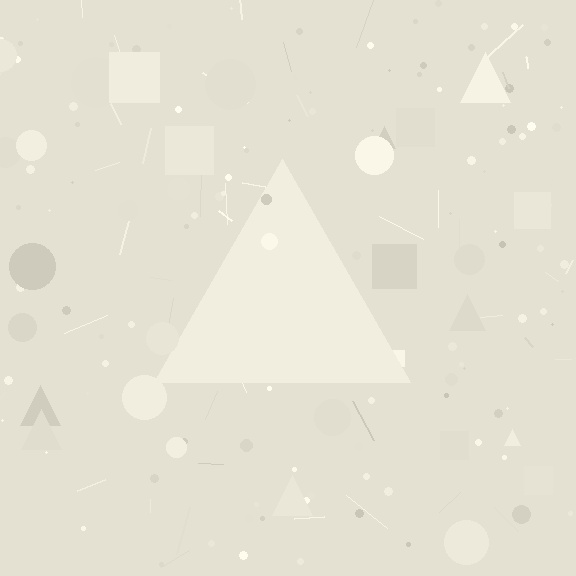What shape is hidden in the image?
A triangle is hidden in the image.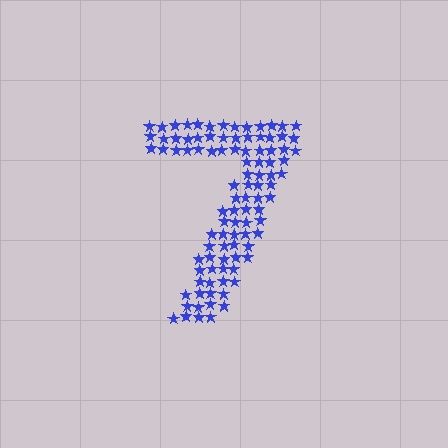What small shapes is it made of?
It is made of small stars.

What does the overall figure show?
The overall figure shows the digit 7.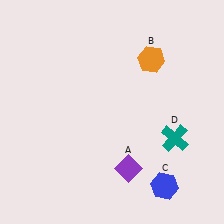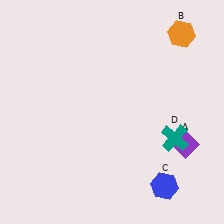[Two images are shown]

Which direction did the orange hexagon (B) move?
The orange hexagon (B) moved right.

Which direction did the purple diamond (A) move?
The purple diamond (A) moved right.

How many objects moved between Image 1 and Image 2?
2 objects moved between the two images.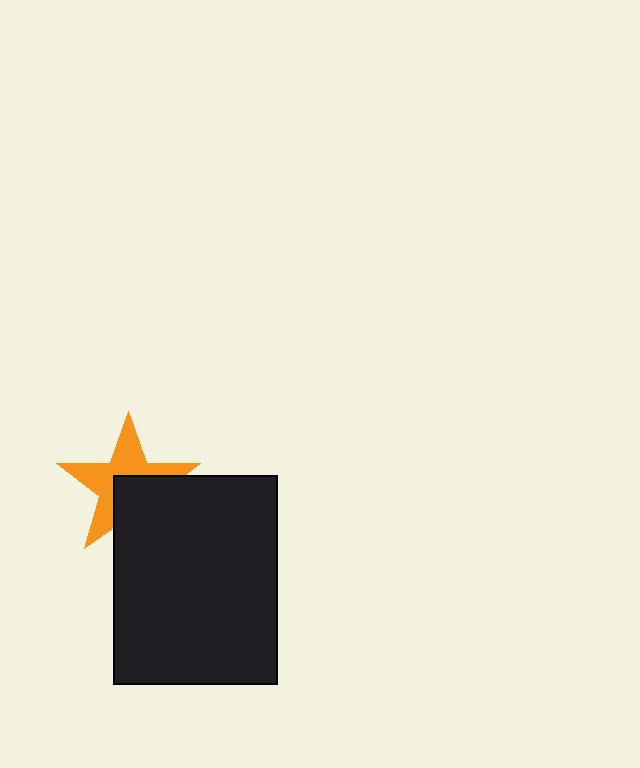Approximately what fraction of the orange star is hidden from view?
Roughly 42% of the orange star is hidden behind the black rectangle.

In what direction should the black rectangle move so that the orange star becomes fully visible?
The black rectangle should move toward the lower-right. That is the shortest direction to clear the overlap and leave the orange star fully visible.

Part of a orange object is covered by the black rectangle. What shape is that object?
It is a star.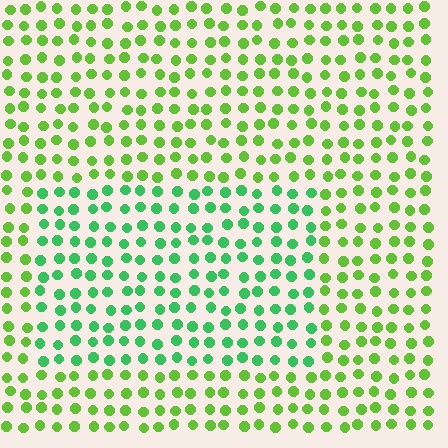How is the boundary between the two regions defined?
The boundary is defined purely by a slight shift in hue (about 36 degrees). Spacing, size, and orientation are identical on both sides.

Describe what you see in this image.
The image is filled with small lime elements in a uniform arrangement. A rectangle-shaped region is visible where the elements are tinted to a slightly different hue, forming a subtle color boundary.